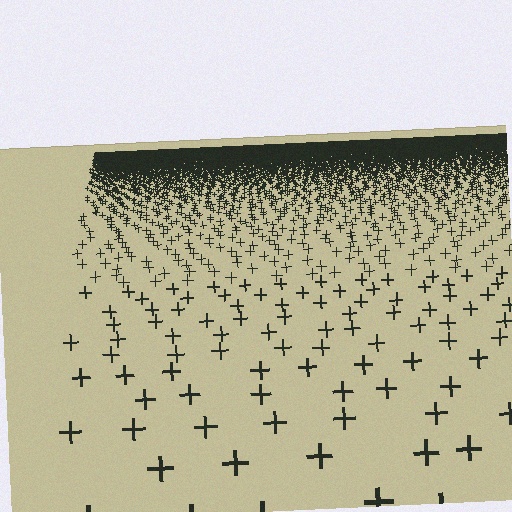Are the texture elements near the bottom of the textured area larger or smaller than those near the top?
Larger. Near the bottom, elements are closer to the viewer and appear at a bigger on-screen size.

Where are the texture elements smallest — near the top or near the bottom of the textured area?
Near the top.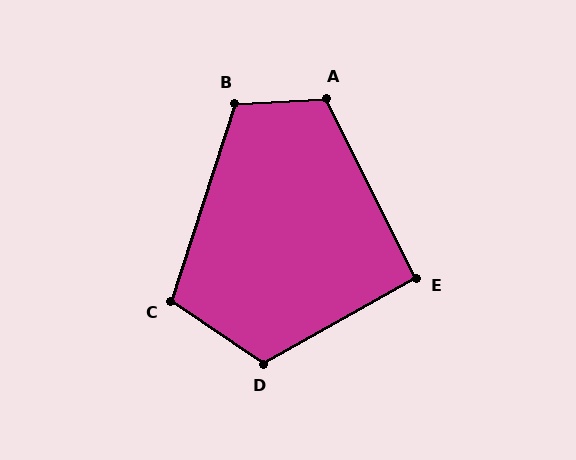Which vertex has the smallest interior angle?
E, at approximately 93 degrees.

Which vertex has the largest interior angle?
D, at approximately 116 degrees.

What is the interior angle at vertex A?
Approximately 113 degrees (obtuse).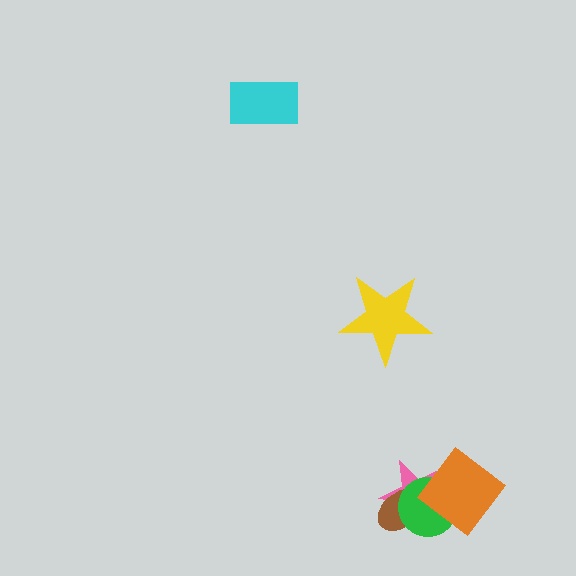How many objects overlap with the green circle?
3 objects overlap with the green circle.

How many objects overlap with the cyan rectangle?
0 objects overlap with the cyan rectangle.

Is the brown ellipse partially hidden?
Yes, it is partially covered by another shape.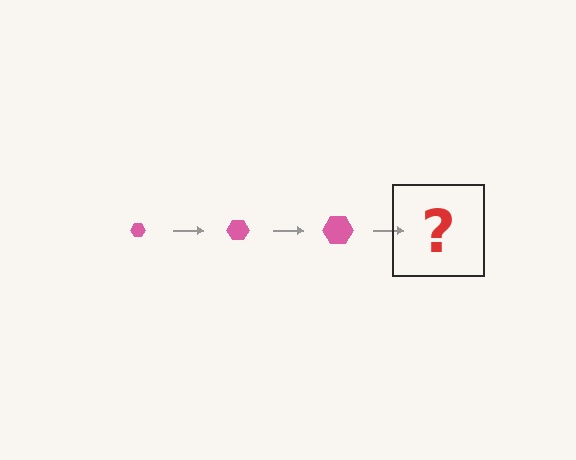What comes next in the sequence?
The next element should be a pink hexagon, larger than the previous one.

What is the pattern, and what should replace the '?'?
The pattern is that the hexagon gets progressively larger each step. The '?' should be a pink hexagon, larger than the previous one.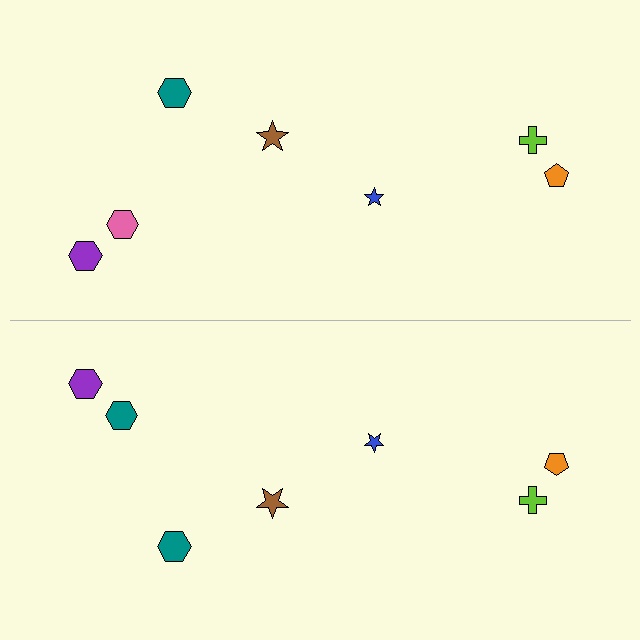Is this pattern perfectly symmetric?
No, the pattern is not perfectly symmetric. The teal hexagon on the bottom side breaks the symmetry — its mirror counterpart is pink.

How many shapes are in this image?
There are 14 shapes in this image.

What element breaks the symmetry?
The teal hexagon on the bottom side breaks the symmetry — its mirror counterpart is pink.